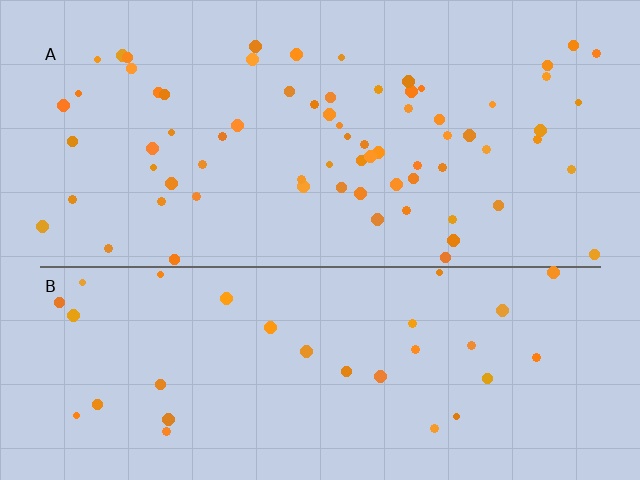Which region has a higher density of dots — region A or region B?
A (the top).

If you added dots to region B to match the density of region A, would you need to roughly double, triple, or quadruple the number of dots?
Approximately double.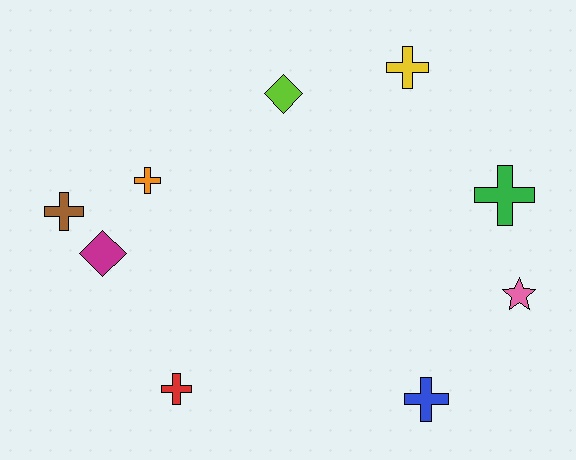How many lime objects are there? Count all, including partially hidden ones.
There is 1 lime object.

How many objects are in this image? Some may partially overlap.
There are 9 objects.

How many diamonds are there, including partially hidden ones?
There are 2 diamonds.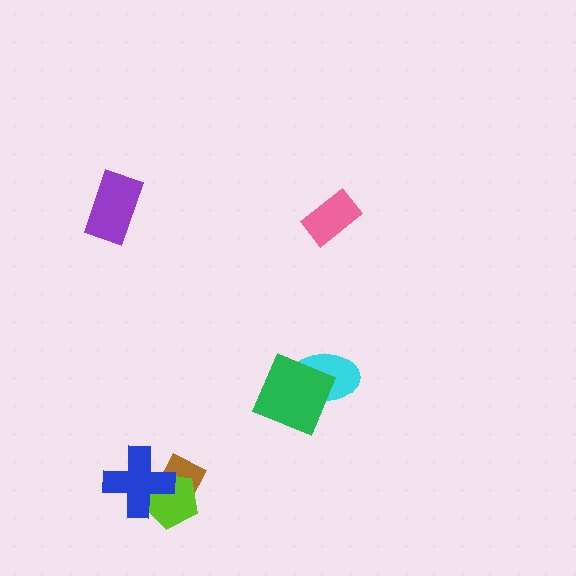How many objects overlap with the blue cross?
2 objects overlap with the blue cross.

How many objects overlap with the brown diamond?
2 objects overlap with the brown diamond.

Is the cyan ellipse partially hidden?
Yes, it is partially covered by another shape.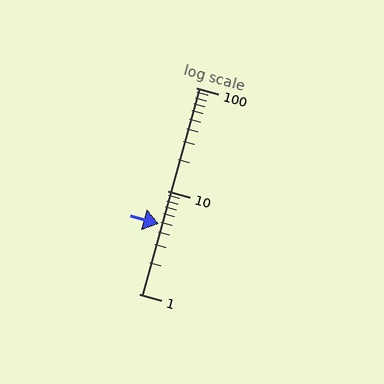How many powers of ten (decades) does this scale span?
The scale spans 2 decades, from 1 to 100.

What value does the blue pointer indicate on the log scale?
The pointer indicates approximately 4.8.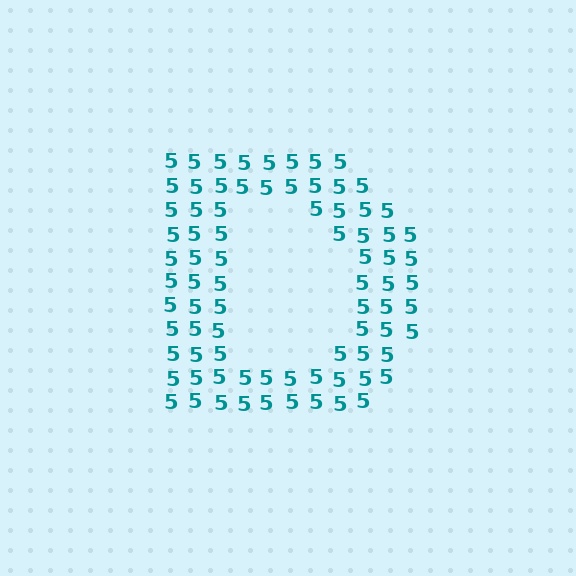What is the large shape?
The large shape is the letter D.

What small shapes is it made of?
It is made of small digit 5's.